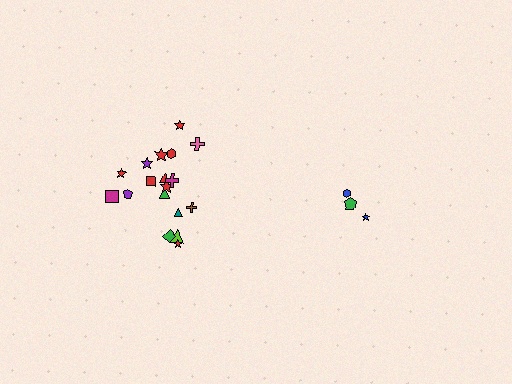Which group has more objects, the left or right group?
The left group.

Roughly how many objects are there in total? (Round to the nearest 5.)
Roughly 20 objects in total.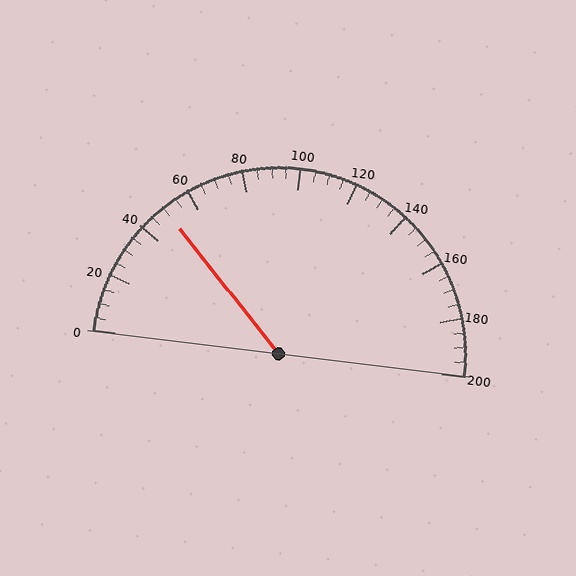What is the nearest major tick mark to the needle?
The nearest major tick mark is 40.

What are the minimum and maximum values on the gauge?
The gauge ranges from 0 to 200.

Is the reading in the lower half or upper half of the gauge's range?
The reading is in the lower half of the range (0 to 200).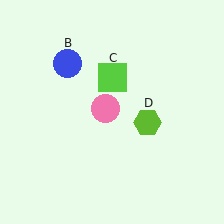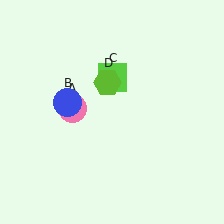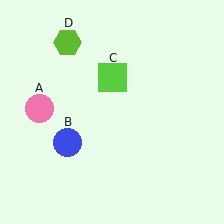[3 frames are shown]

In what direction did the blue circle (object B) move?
The blue circle (object B) moved down.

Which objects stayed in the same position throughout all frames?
Lime square (object C) remained stationary.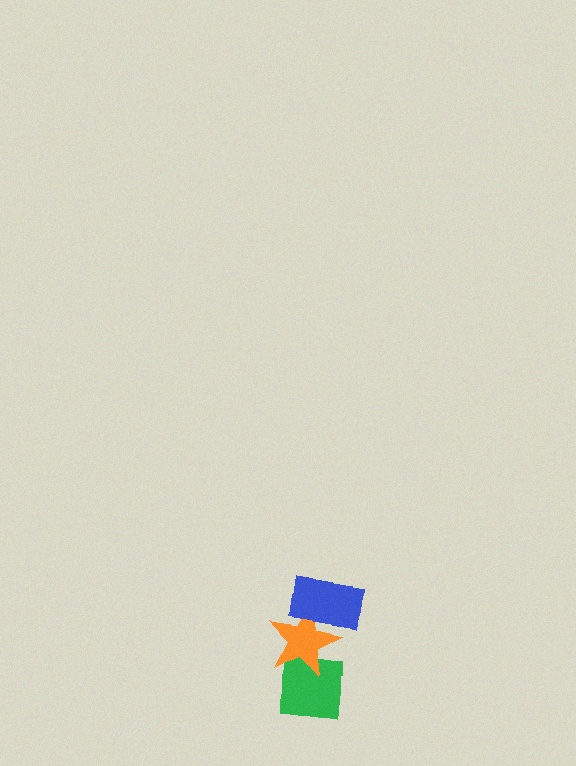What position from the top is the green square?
The green square is 3rd from the top.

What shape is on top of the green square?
The orange star is on top of the green square.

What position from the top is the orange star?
The orange star is 2nd from the top.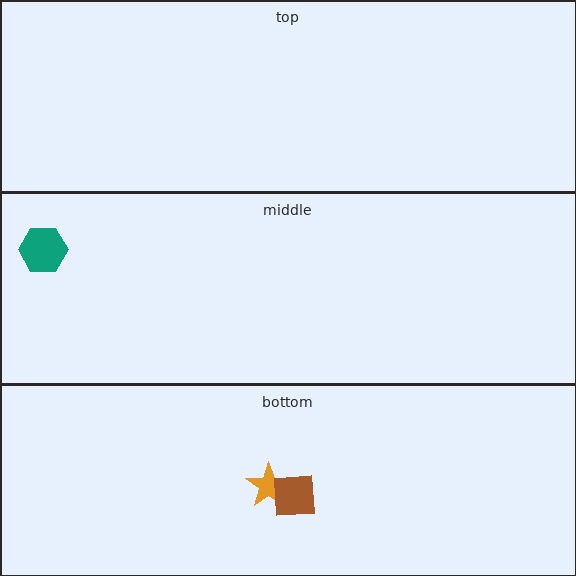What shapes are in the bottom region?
The orange star, the brown square.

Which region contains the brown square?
The bottom region.